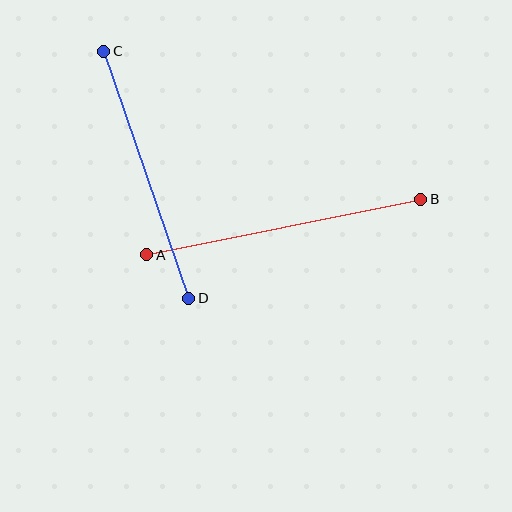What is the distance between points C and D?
The distance is approximately 262 pixels.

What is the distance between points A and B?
The distance is approximately 279 pixels.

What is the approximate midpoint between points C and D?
The midpoint is at approximately (146, 175) pixels.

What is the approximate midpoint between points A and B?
The midpoint is at approximately (284, 227) pixels.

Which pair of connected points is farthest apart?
Points A and B are farthest apart.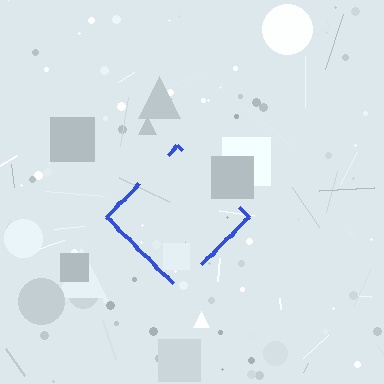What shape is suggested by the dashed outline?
The dashed outline suggests a diamond.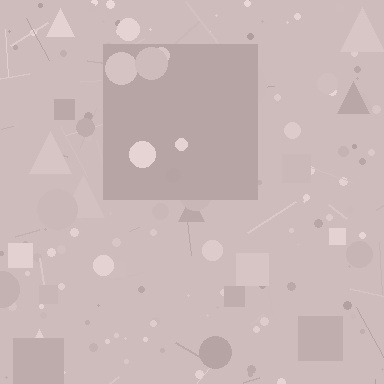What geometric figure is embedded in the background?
A square is embedded in the background.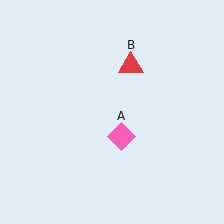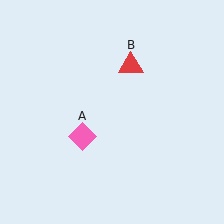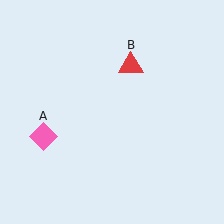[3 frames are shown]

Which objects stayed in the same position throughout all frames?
Red triangle (object B) remained stationary.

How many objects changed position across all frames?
1 object changed position: pink diamond (object A).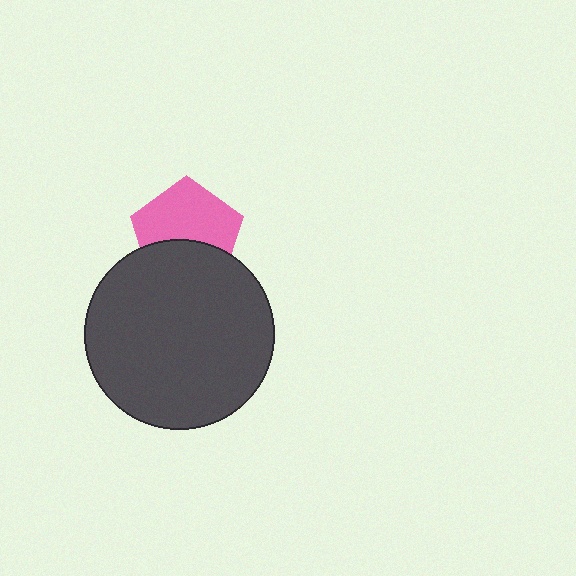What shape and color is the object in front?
The object in front is a dark gray circle.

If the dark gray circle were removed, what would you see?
You would see the complete pink pentagon.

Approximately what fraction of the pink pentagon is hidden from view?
Roughly 39% of the pink pentagon is hidden behind the dark gray circle.